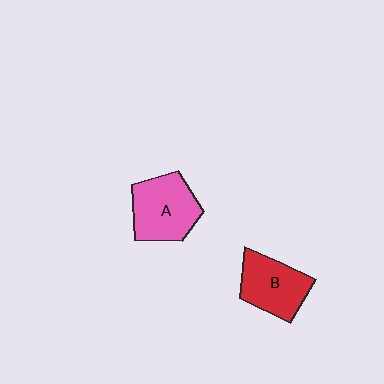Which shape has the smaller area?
Shape B (red).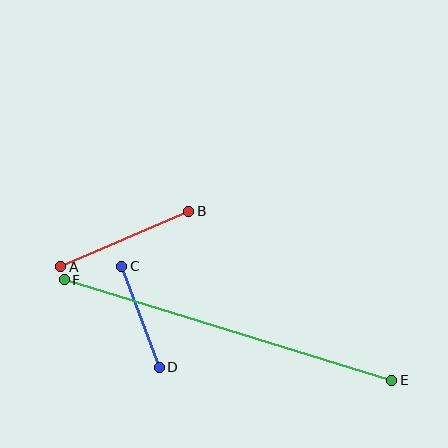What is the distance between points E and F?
The distance is approximately 343 pixels.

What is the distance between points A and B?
The distance is approximately 140 pixels.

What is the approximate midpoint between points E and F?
The midpoint is at approximately (228, 330) pixels.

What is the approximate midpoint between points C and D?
The midpoint is at approximately (141, 317) pixels.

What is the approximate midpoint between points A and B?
The midpoint is at approximately (125, 239) pixels.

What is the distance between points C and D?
The distance is approximately 108 pixels.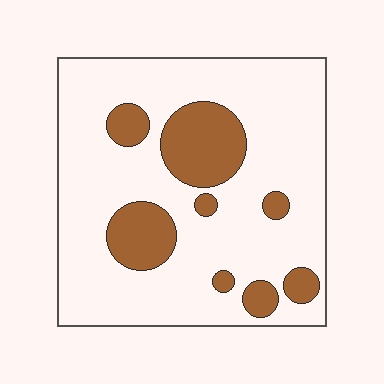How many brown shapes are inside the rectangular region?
8.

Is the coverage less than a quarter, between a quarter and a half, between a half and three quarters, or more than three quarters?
Less than a quarter.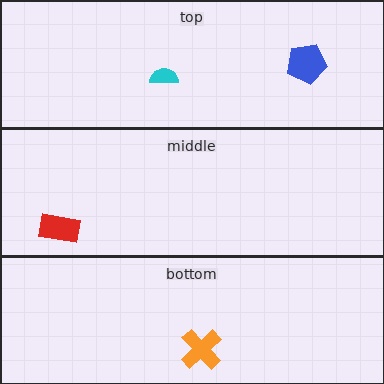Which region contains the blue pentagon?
The top region.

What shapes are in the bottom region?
The orange cross.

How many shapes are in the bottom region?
1.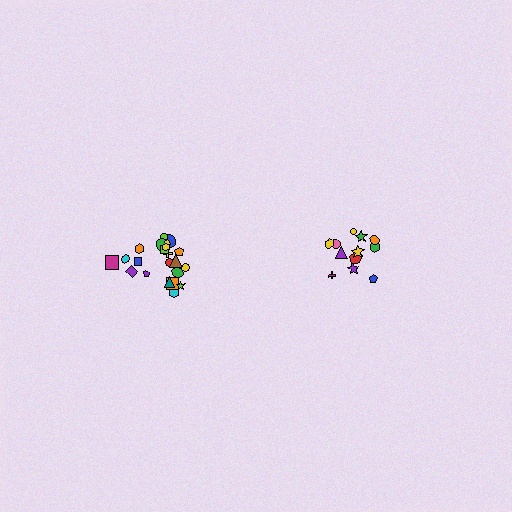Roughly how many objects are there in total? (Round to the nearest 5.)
Roughly 35 objects in total.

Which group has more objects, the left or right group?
The left group.